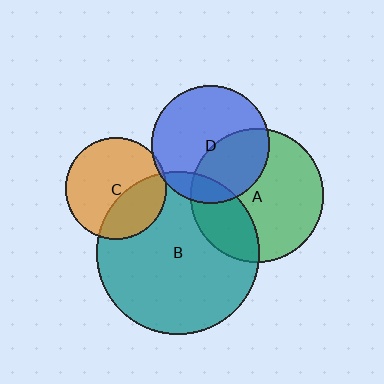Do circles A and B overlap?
Yes.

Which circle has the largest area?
Circle B (teal).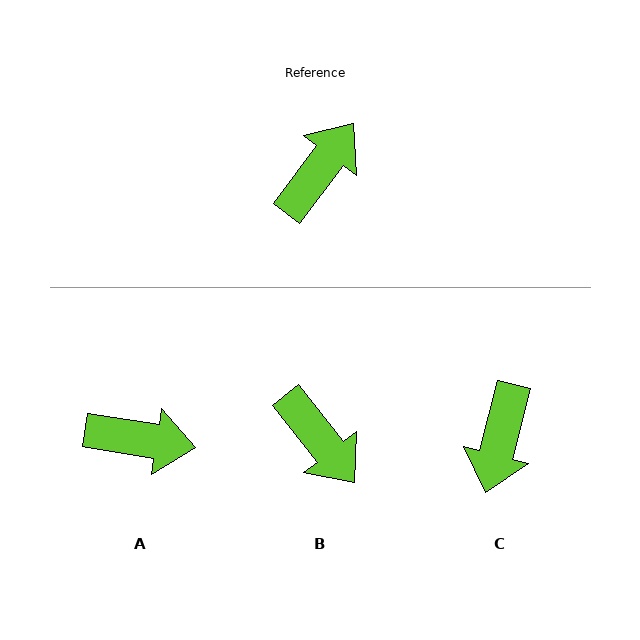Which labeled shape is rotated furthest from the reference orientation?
C, about 158 degrees away.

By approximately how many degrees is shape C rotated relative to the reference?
Approximately 158 degrees clockwise.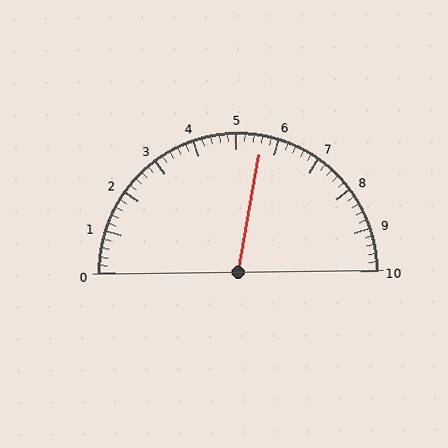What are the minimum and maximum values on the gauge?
The gauge ranges from 0 to 10.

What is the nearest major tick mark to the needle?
The nearest major tick mark is 6.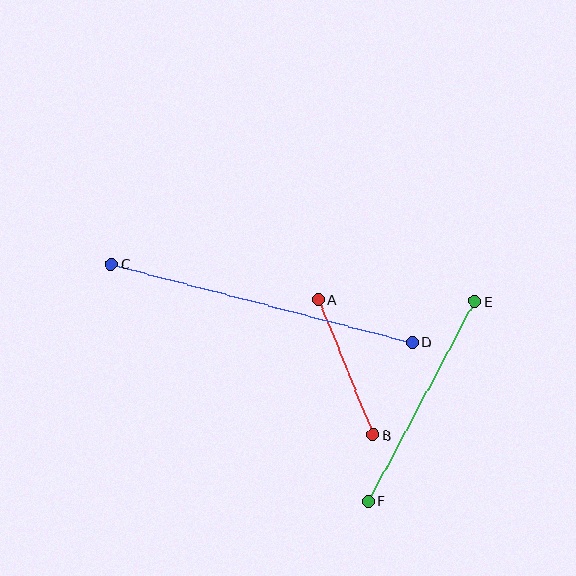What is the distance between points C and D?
The distance is approximately 311 pixels.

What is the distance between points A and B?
The distance is approximately 146 pixels.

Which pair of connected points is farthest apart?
Points C and D are farthest apart.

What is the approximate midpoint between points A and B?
The midpoint is at approximately (345, 367) pixels.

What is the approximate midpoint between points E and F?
The midpoint is at approximately (421, 402) pixels.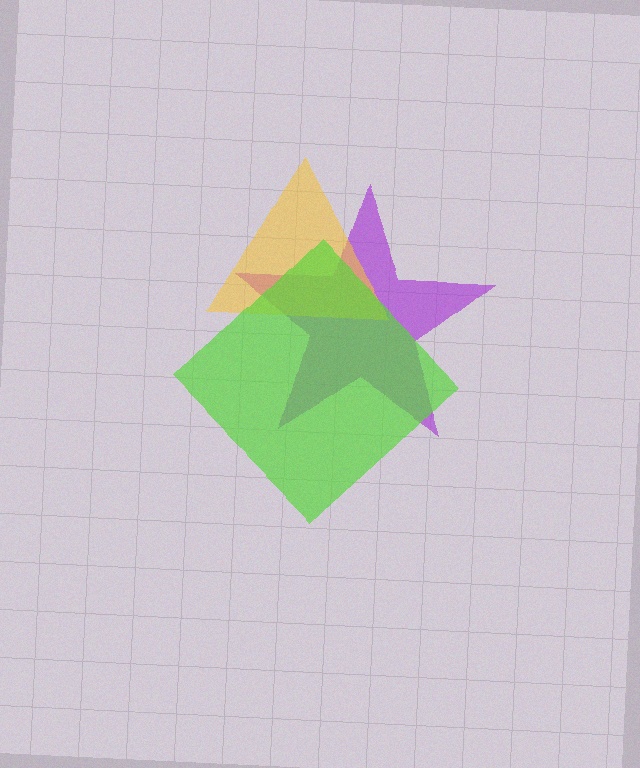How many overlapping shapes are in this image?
There are 3 overlapping shapes in the image.